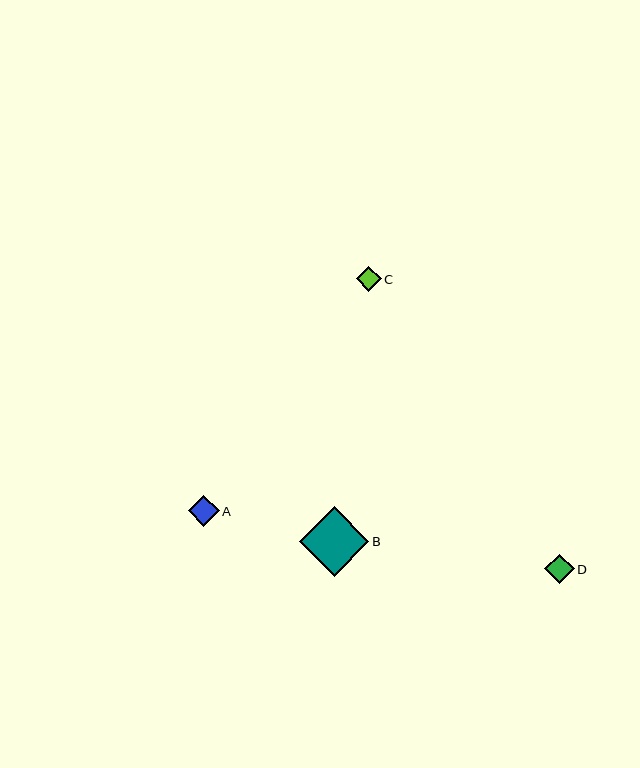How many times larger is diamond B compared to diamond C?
Diamond B is approximately 2.8 times the size of diamond C.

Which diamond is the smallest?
Diamond C is the smallest with a size of approximately 25 pixels.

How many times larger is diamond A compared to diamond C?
Diamond A is approximately 1.2 times the size of diamond C.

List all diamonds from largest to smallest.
From largest to smallest: B, A, D, C.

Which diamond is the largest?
Diamond B is the largest with a size of approximately 70 pixels.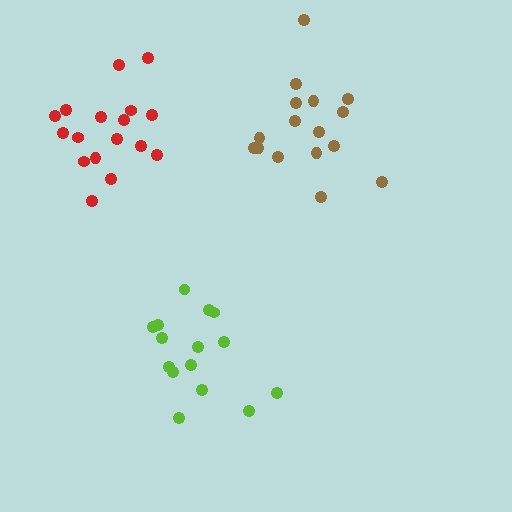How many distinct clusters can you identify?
There are 3 distinct clusters.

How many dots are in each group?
Group 1: 15 dots, Group 2: 16 dots, Group 3: 17 dots (48 total).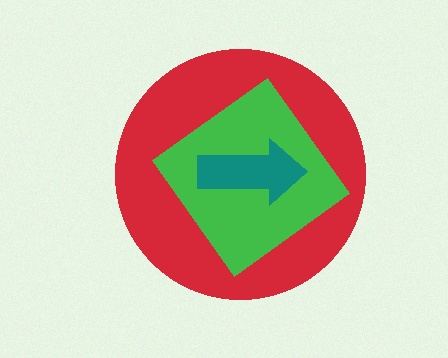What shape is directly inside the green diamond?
The teal arrow.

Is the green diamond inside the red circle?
Yes.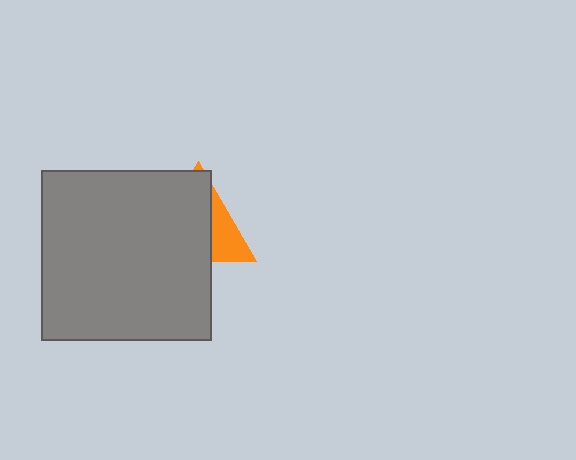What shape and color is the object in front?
The object in front is a gray square.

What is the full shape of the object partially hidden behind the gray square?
The partially hidden object is an orange triangle.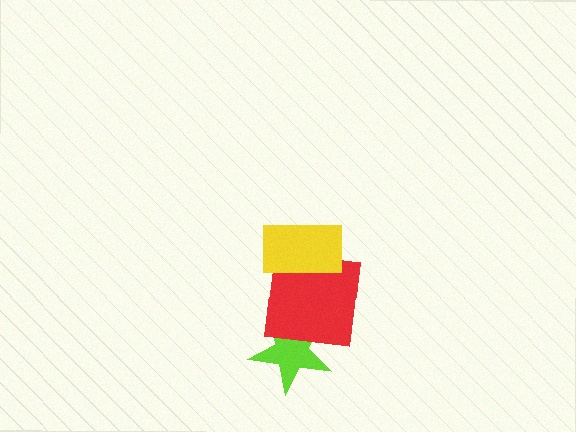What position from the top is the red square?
The red square is 2nd from the top.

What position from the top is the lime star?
The lime star is 3rd from the top.